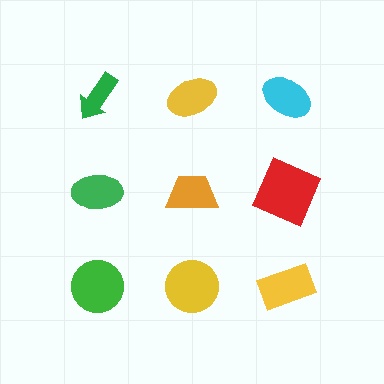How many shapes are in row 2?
3 shapes.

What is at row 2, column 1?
A green ellipse.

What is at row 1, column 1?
A green arrow.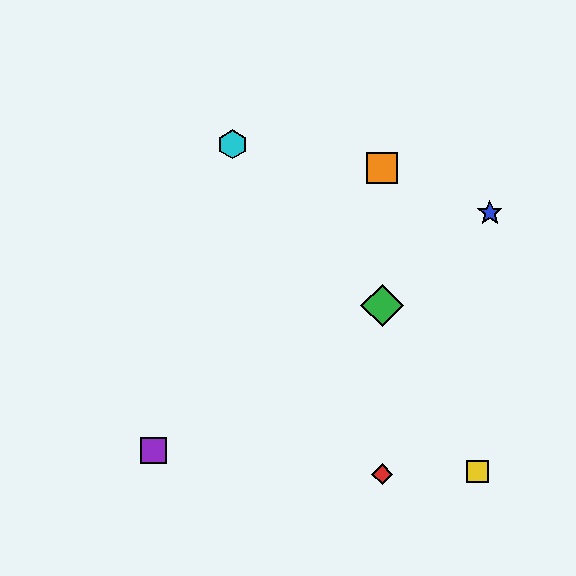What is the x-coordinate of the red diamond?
The red diamond is at x≈382.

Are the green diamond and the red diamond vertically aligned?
Yes, both are at x≈382.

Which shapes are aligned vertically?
The red diamond, the green diamond, the orange square are aligned vertically.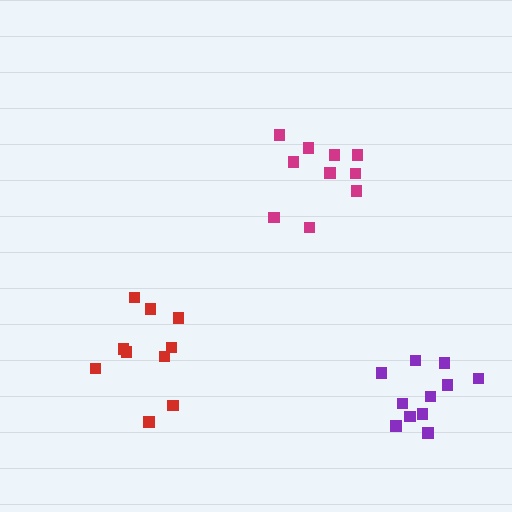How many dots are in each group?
Group 1: 10 dots, Group 2: 11 dots, Group 3: 10 dots (31 total).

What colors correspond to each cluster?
The clusters are colored: red, purple, magenta.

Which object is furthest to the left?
The red cluster is leftmost.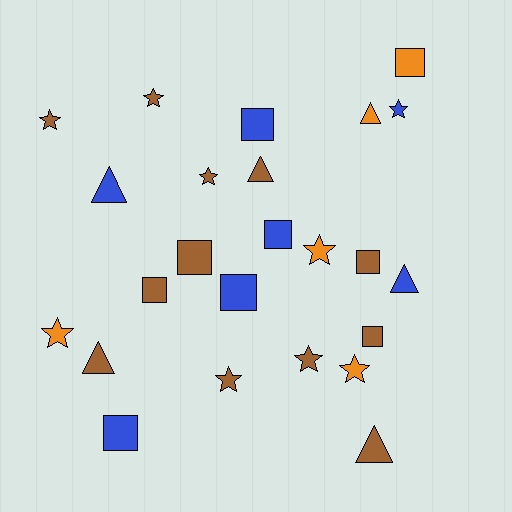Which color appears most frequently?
Brown, with 12 objects.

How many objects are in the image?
There are 24 objects.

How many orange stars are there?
There are 3 orange stars.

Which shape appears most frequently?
Square, with 9 objects.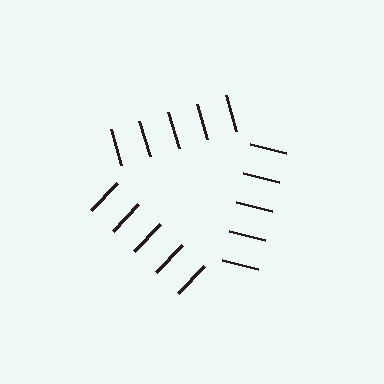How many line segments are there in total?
15 — 5 along each of the 3 edges.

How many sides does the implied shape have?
3 sides — the line-ends trace a triangle.